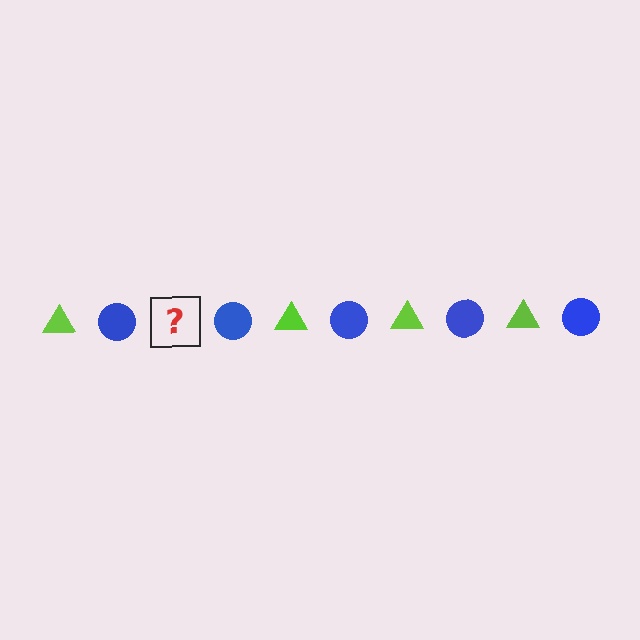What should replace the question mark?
The question mark should be replaced with a lime triangle.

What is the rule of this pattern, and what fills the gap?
The rule is that the pattern alternates between lime triangle and blue circle. The gap should be filled with a lime triangle.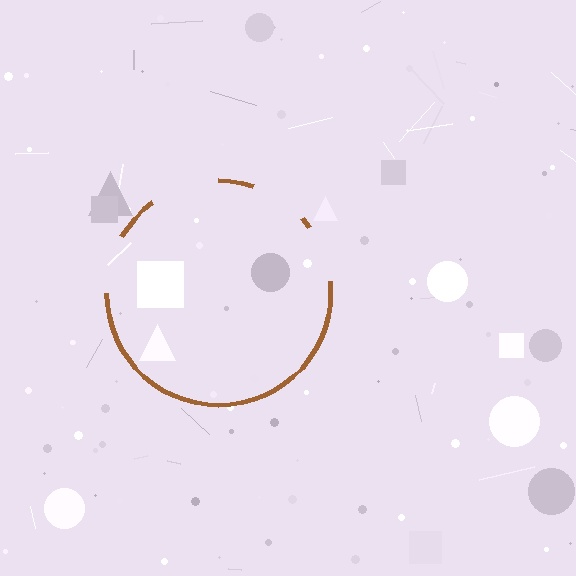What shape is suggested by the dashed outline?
The dashed outline suggests a circle.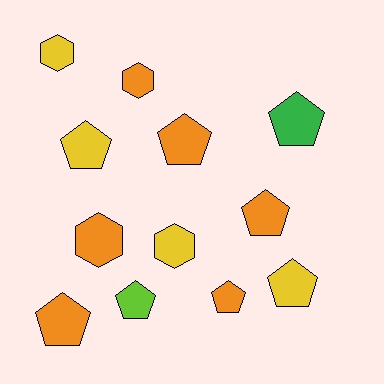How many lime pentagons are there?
There is 1 lime pentagon.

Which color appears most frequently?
Orange, with 6 objects.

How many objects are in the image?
There are 12 objects.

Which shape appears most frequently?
Pentagon, with 8 objects.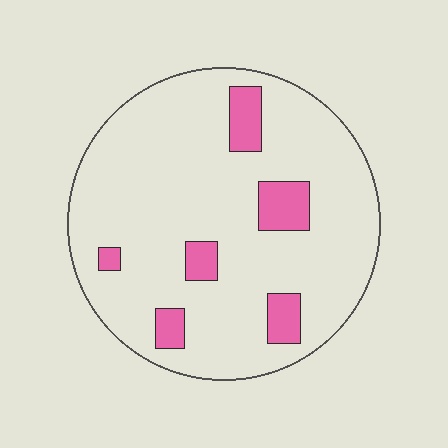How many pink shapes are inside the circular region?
6.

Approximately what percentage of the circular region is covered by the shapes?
Approximately 10%.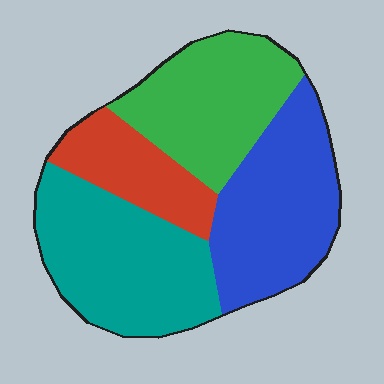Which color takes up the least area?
Red, at roughly 15%.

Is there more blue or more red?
Blue.